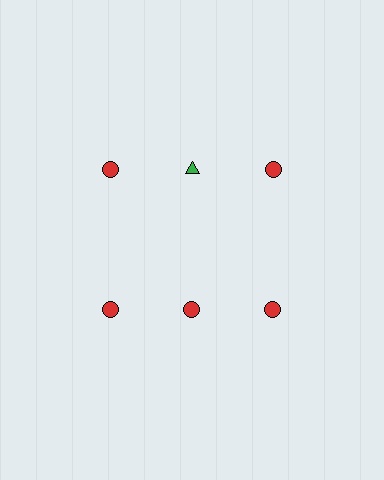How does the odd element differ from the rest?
It differs in both color (green instead of red) and shape (triangle instead of circle).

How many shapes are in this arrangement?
There are 6 shapes arranged in a grid pattern.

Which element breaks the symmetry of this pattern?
The green triangle in the top row, second from left column breaks the symmetry. All other shapes are red circles.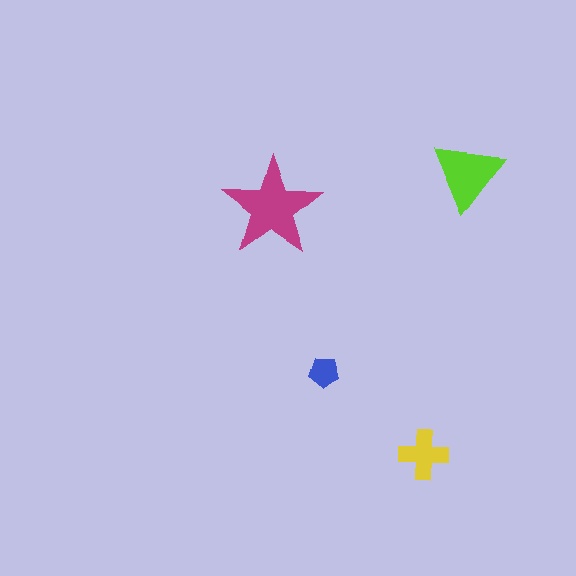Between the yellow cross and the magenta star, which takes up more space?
The magenta star.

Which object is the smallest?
The blue pentagon.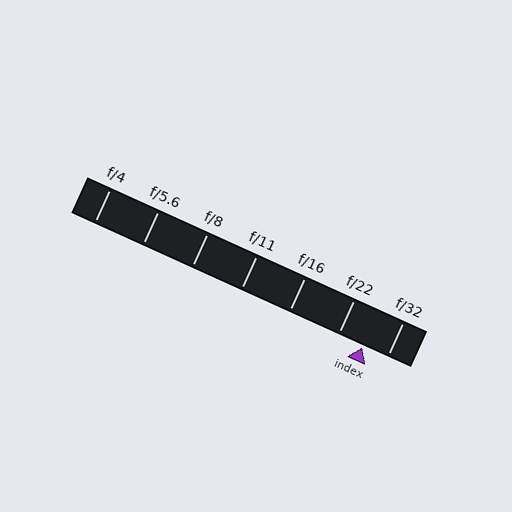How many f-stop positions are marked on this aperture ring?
There are 7 f-stop positions marked.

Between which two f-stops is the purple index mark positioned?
The index mark is between f/22 and f/32.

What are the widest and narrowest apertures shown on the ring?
The widest aperture shown is f/4 and the narrowest is f/32.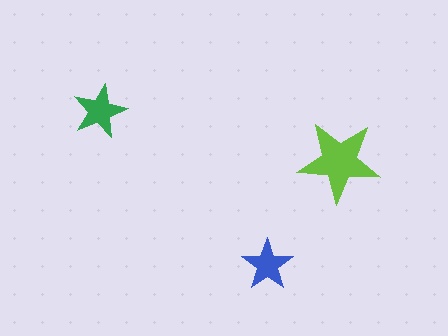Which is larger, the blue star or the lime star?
The lime one.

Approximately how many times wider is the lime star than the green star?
About 1.5 times wider.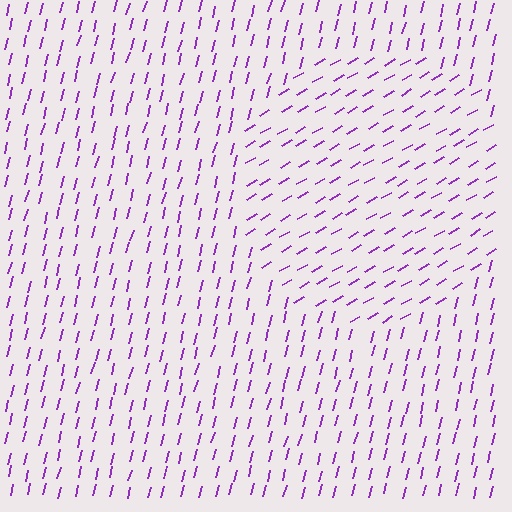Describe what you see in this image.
The image is filled with small purple line segments. A circle region in the image has lines oriented differently from the surrounding lines, creating a visible texture boundary.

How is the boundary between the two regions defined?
The boundary is defined purely by a change in line orientation (approximately 45 degrees difference). All lines are the same color and thickness.